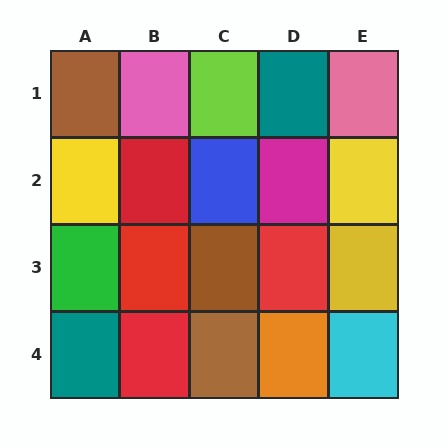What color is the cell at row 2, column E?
Yellow.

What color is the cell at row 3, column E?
Yellow.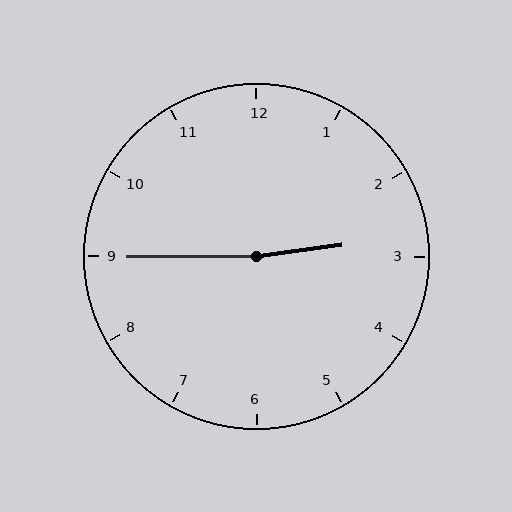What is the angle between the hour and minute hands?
Approximately 172 degrees.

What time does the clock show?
2:45.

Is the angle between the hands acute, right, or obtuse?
It is obtuse.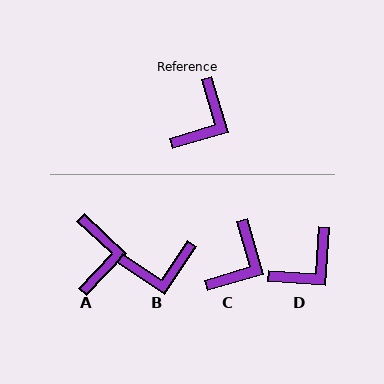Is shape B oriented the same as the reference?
No, it is off by about 50 degrees.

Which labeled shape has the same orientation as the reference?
C.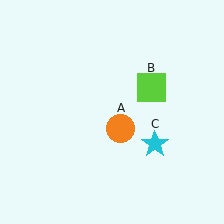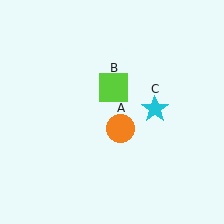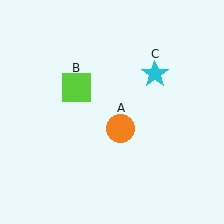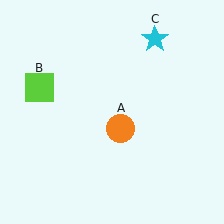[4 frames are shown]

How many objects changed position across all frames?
2 objects changed position: lime square (object B), cyan star (object C).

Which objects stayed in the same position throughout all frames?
Orange circle (object A) remained stationary.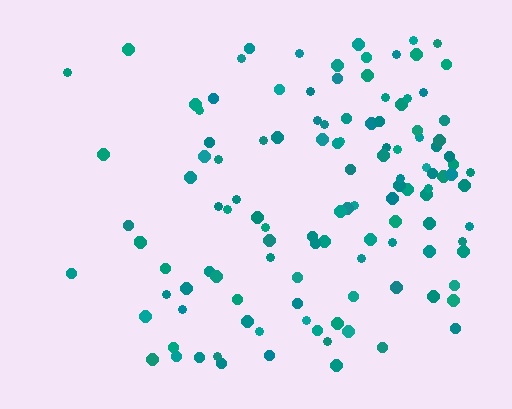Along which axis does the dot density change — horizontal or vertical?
Horizontal.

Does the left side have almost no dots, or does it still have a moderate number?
Still a moderate number, just noticeably fewer than the right.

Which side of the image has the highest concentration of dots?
The right.